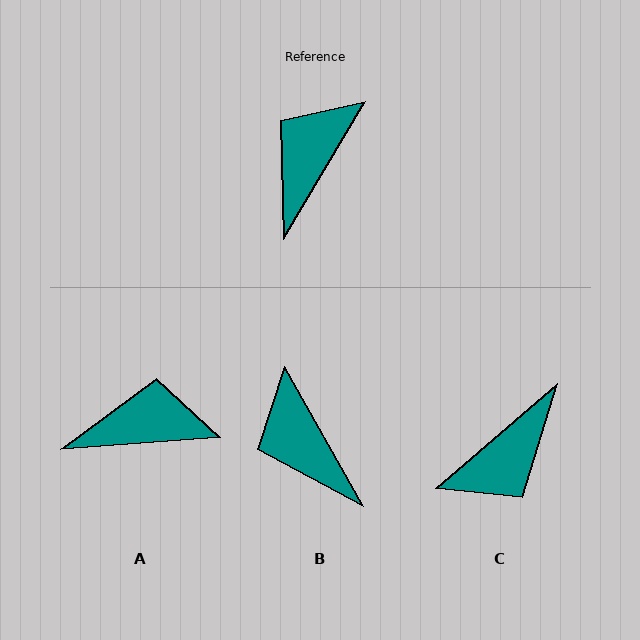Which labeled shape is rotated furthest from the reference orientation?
C, about 162 degrees away.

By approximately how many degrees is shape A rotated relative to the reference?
Approximately 55 degrees clockwise.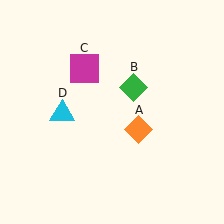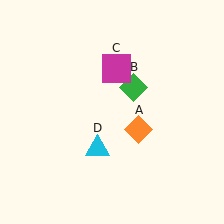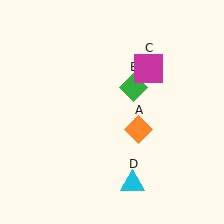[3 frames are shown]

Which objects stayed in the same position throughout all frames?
Orange diamond (object A) and green diamond (object B) remained stationary.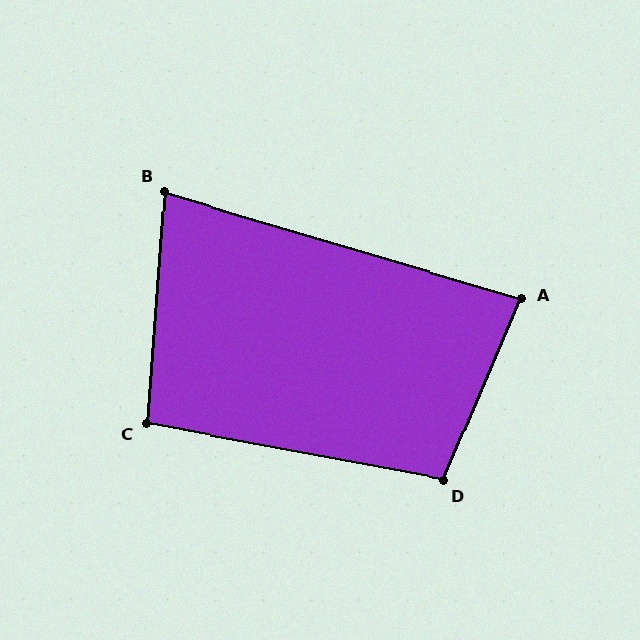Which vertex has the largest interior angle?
D, at approximately 102 degrees.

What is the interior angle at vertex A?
Approximately 84 degrees (acute).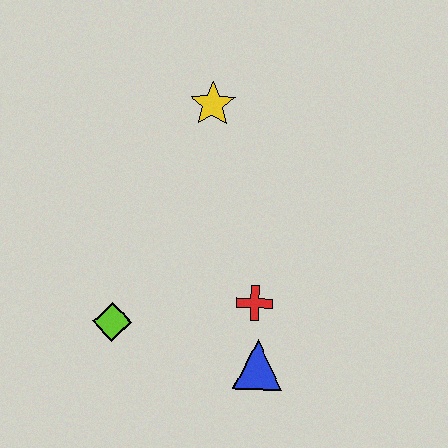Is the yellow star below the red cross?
No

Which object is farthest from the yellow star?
The blue triangle is farthest from the yellow star.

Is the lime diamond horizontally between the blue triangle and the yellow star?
No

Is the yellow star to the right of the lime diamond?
Yes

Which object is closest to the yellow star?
The red cross is closest to the yellow star.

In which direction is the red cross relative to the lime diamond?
The red cross is to the right of the lime diamond.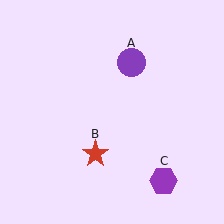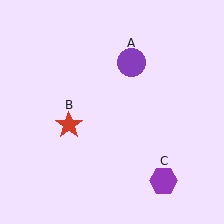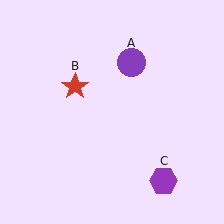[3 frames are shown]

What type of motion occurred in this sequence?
The red star (object B) rotated clockwise around the center of the scene.